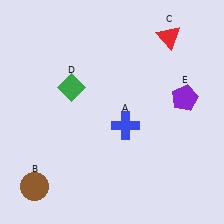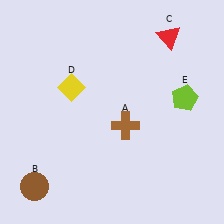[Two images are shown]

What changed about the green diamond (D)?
In Image 1, D is green. In Image 2, it changed to yellow.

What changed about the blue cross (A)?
In Image 1, A is blue. In Image 2, it changed to brown.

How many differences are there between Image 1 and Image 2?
There are 3 differences between the two images.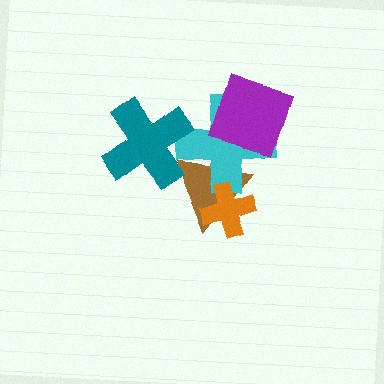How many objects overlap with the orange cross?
2 objects overlap with the orange cross.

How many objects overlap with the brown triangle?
3 objects overlap with the brown triangle.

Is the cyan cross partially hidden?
Yes, it is partially covered by another shape.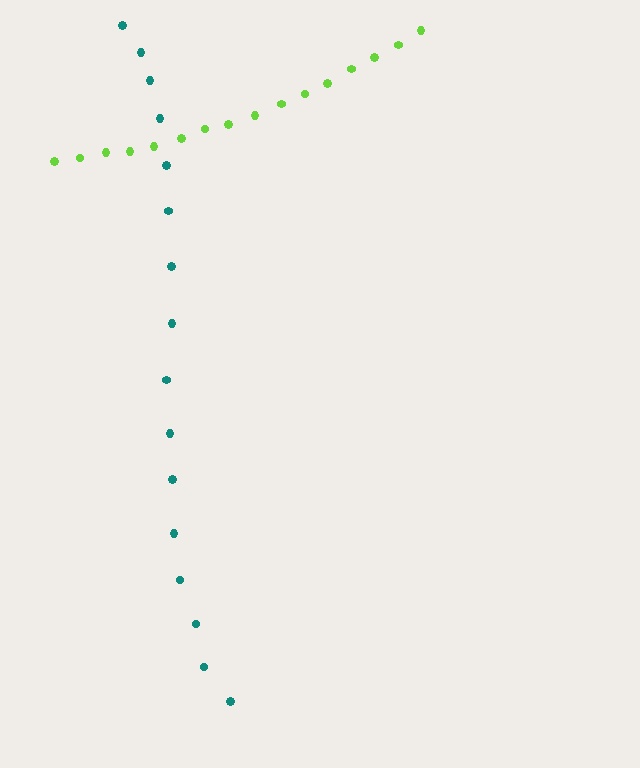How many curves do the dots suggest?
There are 2 distinct paths.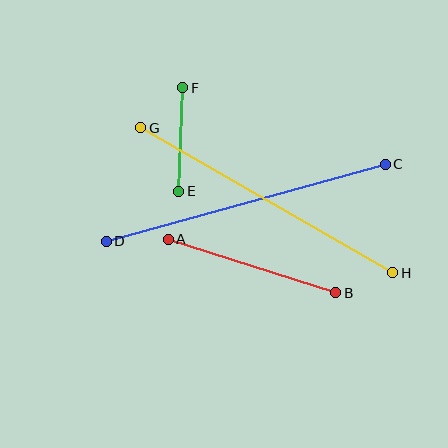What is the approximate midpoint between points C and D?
The midpoint is at approximately (246, 203) pixels.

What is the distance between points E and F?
The distance is approximately 103 pixels.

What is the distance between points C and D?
The distance is approximately 289 pixels.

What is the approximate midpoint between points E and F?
The midpoint is at approximately (181, 140) pixels.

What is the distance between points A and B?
The distance is approximately 176 pixels.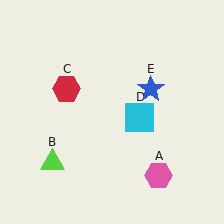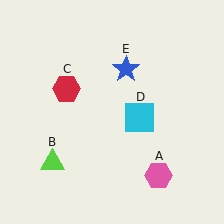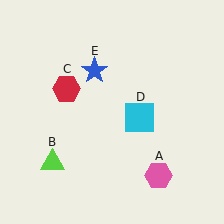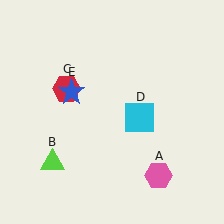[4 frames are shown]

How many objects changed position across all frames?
1 object changed position: blue star (object E).